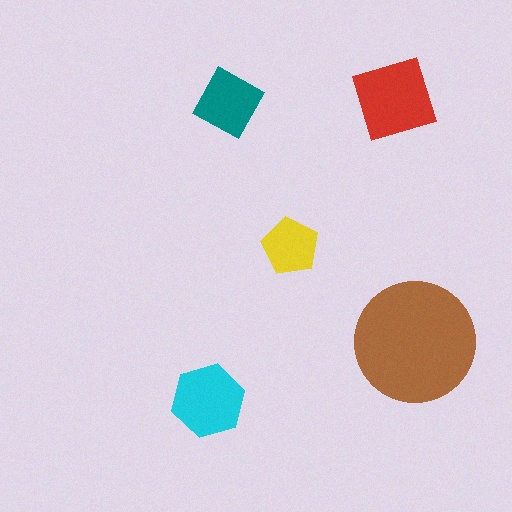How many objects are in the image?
There are 5 objects in the image.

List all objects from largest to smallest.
The brown circle, the red square, the cyan hexagon, the teal diamond, the yellow pentagon.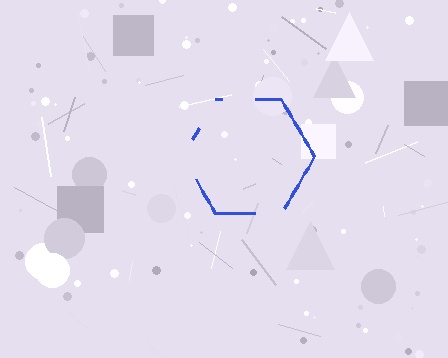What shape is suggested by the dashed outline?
The dashed outline suggests a hexagon.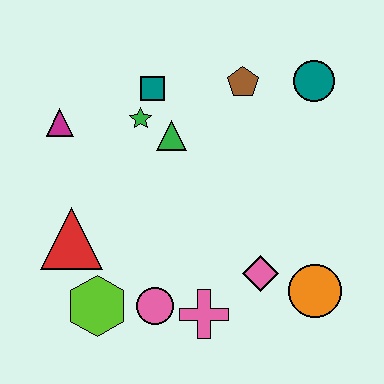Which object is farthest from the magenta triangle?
The orange circle is farthest from the magenta triangle.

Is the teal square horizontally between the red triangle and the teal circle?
Yes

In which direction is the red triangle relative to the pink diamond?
The red triangle is to the left of the pink diamond.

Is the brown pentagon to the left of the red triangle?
No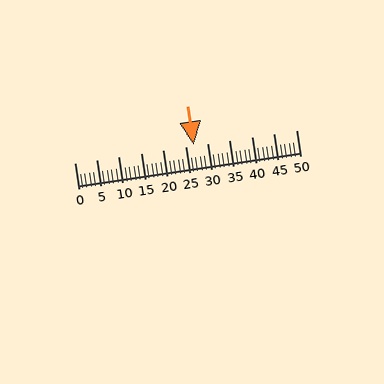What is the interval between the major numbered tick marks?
The major tick marks are spaced 5 units apart.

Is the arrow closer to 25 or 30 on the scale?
The arrow is closer to 25.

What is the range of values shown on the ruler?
The ruler shows values from 0 to 50.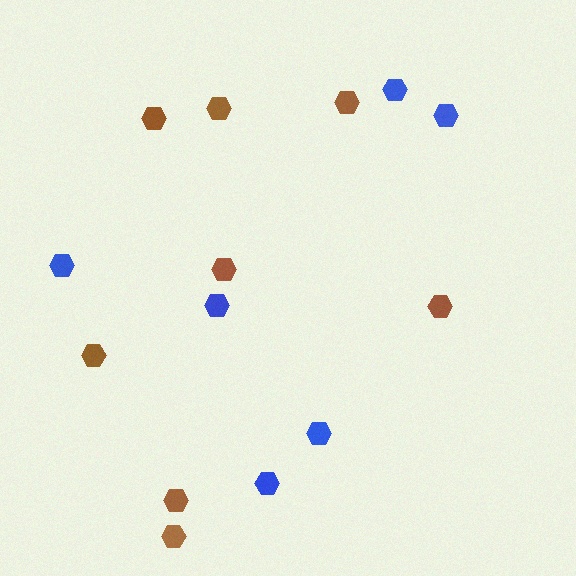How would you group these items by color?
There are 2 groups: one group of blue hexagons (6) and one group of brown hexagons (8).